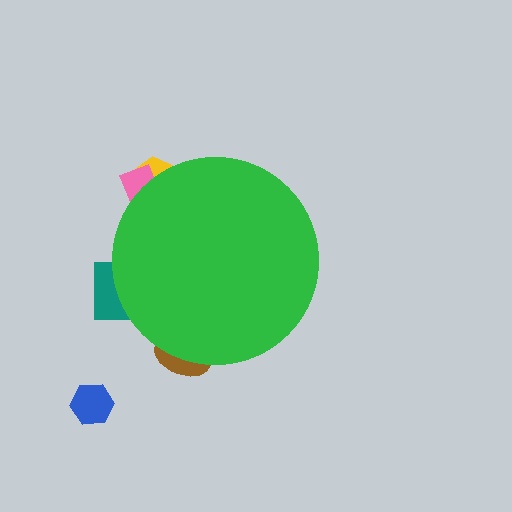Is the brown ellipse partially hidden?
Yes, the brown ellipse is partially hidden behind the green circle.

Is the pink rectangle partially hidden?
Yes, the pink rectangle is partially hidden behind the green circle.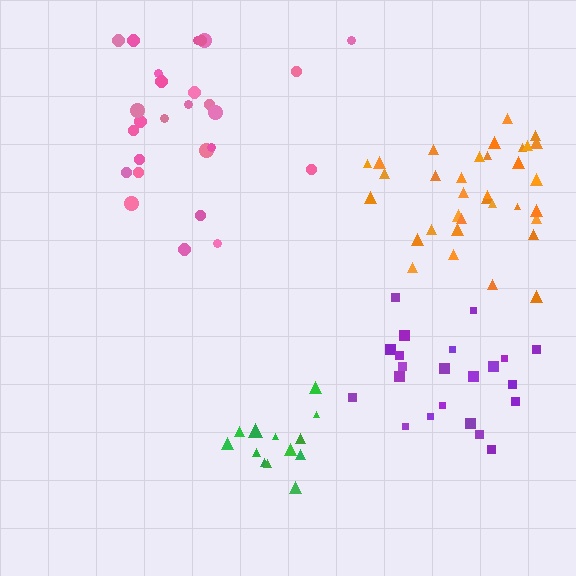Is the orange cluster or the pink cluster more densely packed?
Orange.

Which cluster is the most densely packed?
Green.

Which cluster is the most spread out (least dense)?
Pink.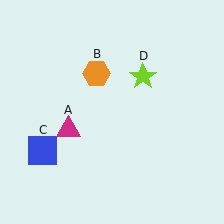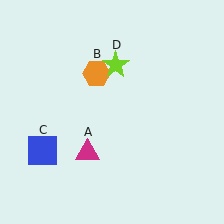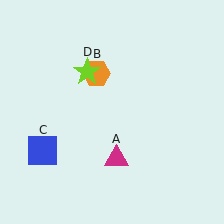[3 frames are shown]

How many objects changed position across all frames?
2 objects changed position: magenta triangle (object A), lime star (object D).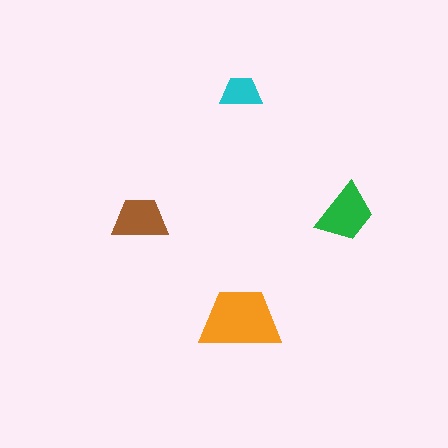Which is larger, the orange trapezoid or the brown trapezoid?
The orange one.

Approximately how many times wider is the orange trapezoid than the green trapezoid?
About 1.5 times wider.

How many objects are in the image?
There are 4 objects in the image.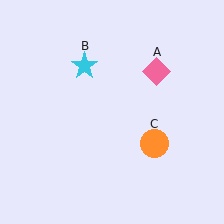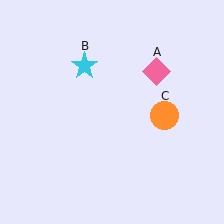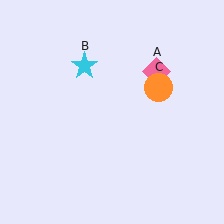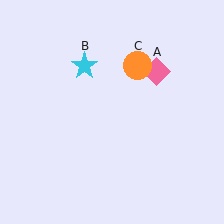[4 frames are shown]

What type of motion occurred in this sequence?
The orange circle (object C) rotated counterclockwise around the center of the scene.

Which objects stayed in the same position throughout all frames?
Pink diamond (object A) and cyan star (object B) remained stationary.